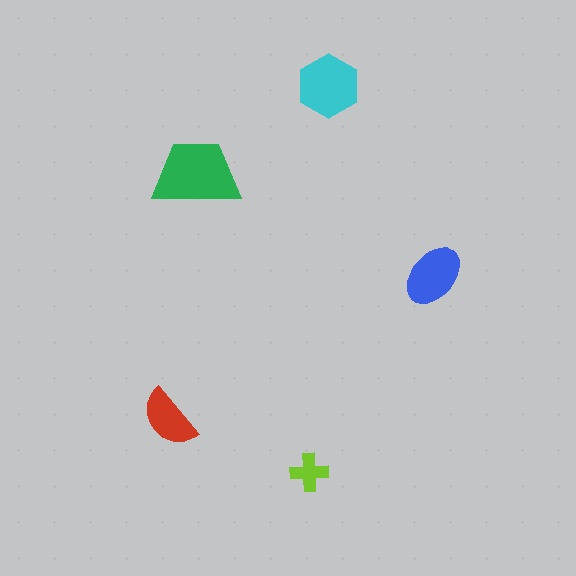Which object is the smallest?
The lime cross.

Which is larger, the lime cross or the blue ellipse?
The blue ellipse.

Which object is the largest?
The green trapezoid.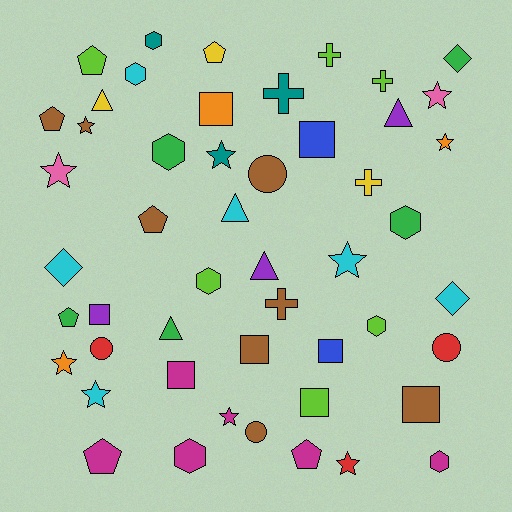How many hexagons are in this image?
There are 8 hexagons.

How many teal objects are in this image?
There are 3 teal objects.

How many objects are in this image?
There are 50 objects.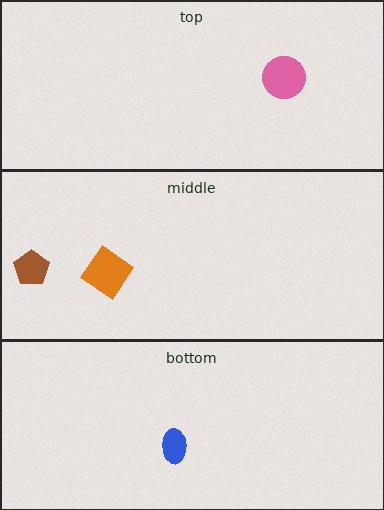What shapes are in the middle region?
The brown pentagon, the orange diamond.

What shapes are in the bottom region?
The blue ellipse.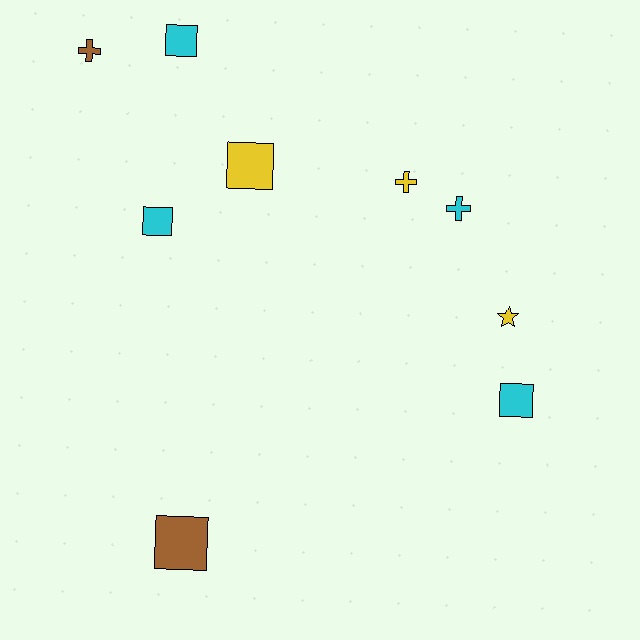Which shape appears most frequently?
Square, with 5 objects.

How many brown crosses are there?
There is 1 brown cross.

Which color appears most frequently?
Cyan, with 4 objects.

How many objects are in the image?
There are 9 objects.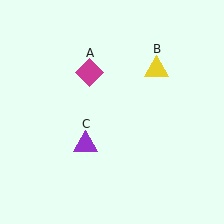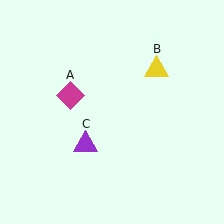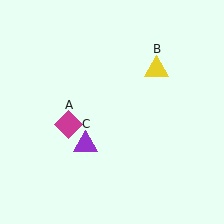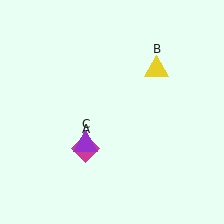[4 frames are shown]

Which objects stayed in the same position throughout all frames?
Yellow triangle (object B) and purple triangle (object C) remained stationary.